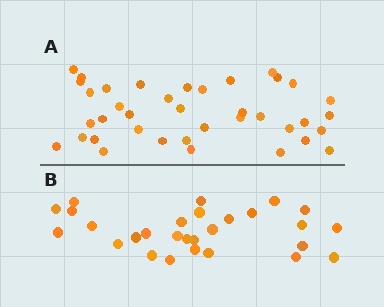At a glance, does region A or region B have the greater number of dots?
Region A (the top region) has more dots.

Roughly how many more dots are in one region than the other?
Region A has roughly 10 or so more dots than region B.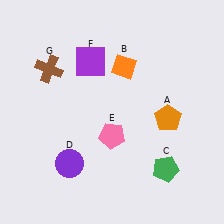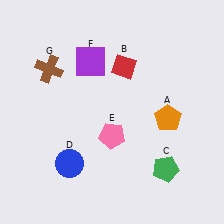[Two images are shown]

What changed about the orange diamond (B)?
In Image 1, B is orange. In Image 2, it changed to red.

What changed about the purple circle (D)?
In Image 1, D is purple. In Image 2, it changed to blue.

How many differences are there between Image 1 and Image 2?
There are 2 differences between the two images.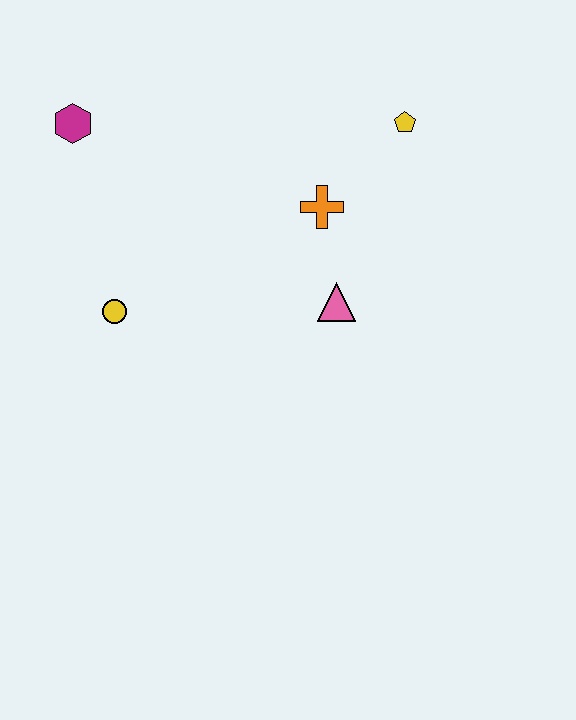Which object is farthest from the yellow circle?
The yellow pentagon is farthest from the yellow circle.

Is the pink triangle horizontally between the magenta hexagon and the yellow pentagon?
Yes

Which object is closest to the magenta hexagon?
The yellow circle is closest to the magenta hexagon.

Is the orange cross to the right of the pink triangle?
No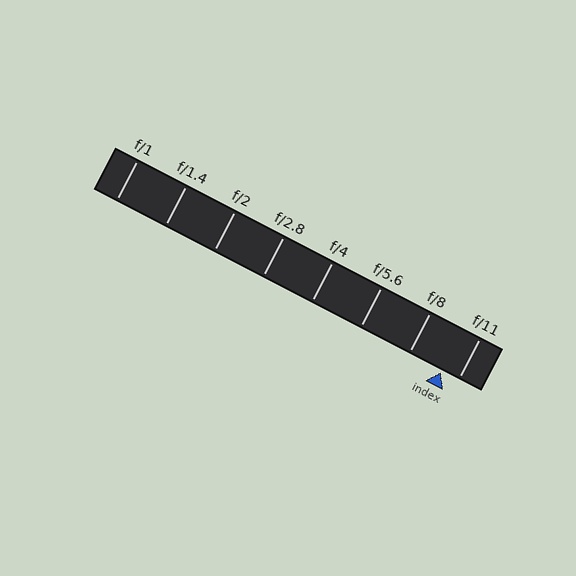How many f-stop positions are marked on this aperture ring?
There are 8 f-stop positions marked.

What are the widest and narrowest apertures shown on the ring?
The widest aperture shown is f/1 and the narrowest is f/11.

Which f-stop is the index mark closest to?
The index mark is closest to f/11.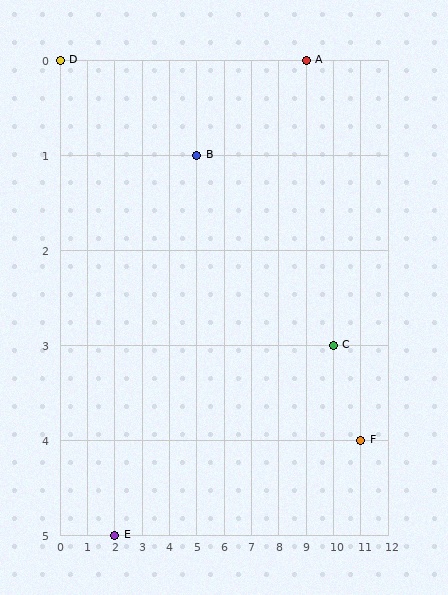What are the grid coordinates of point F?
Point F is at grid coordinates (11, 4).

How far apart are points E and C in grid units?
Points E and C are 8 columns and 2 rows apart (about 8.2 grid units diagonally).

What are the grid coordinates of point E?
Point E is at grid coordinates (2, 5).